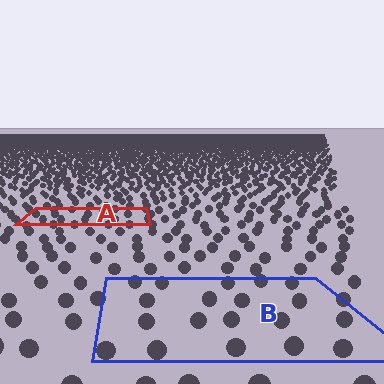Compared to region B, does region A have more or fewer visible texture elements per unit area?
Region A has more texture elements per unit area — they are packed more densely because it is farther away.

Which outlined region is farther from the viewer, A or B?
Region A is farther from the viewer — the texture elements inside it appear smaller and more densely packed.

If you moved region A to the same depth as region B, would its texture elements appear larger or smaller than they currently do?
They would appear larger. At a closer depth, the same texture elements are projected at a bigger on-screen size.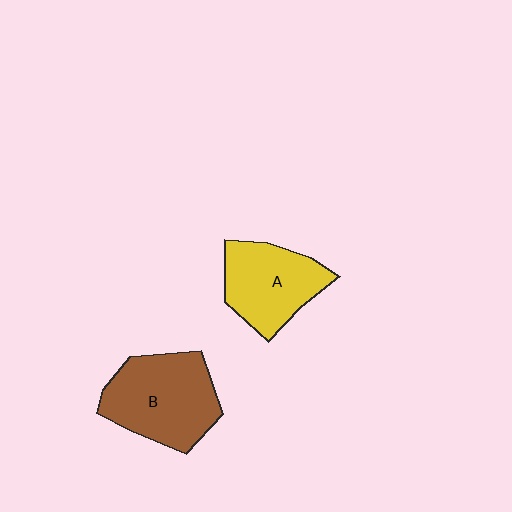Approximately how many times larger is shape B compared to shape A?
Approximately 1.2 times.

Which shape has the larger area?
Shape B (brown).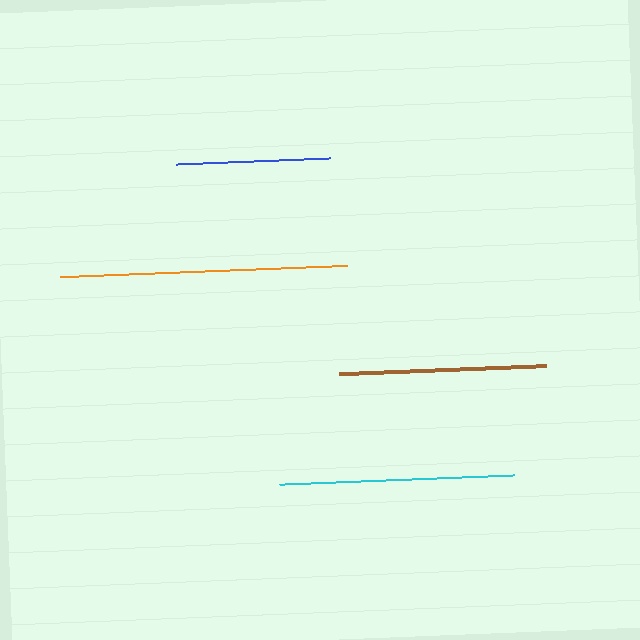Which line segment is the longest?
The orange line is the longest at approximately 287 pixels.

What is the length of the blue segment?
The blue segment is approximately 154 pixels long.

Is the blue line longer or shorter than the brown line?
The brown line is longer than the blue line.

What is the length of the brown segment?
The brown segment is approximately 207 pixels long.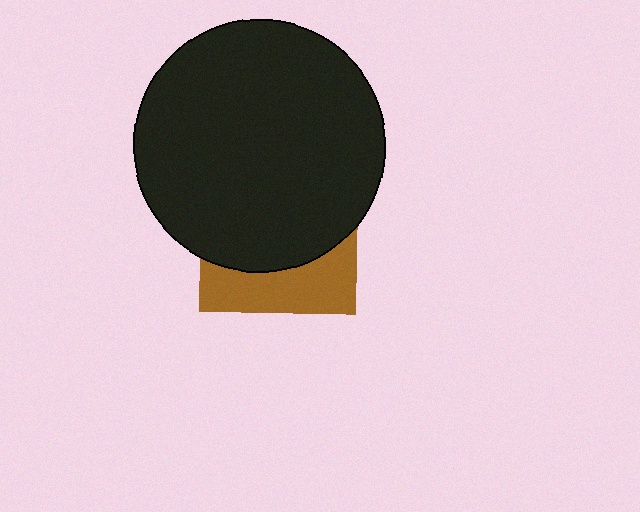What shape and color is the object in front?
The object in front is a black circle.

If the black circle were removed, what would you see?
You would see the complete brown square.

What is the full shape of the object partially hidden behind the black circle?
The partially hidden object is a brown square.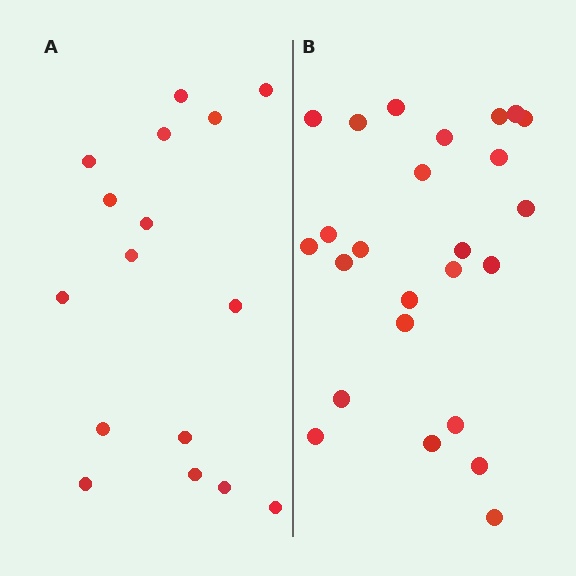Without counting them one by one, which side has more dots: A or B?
Region B (the right region) has more dots.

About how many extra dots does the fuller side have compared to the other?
Region B has roughly 8 or so more dots than region A.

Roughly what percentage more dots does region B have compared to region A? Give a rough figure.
About 55% more.